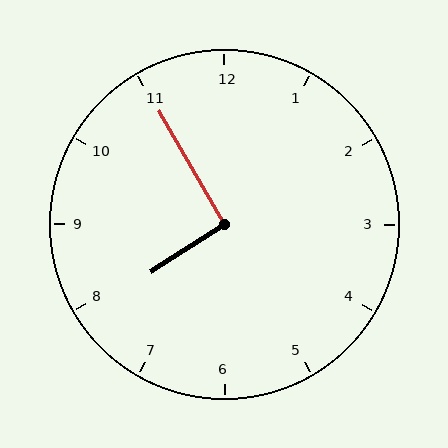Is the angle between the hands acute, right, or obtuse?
It is right.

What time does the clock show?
7:55.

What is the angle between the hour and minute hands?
Approximately 92 degrees.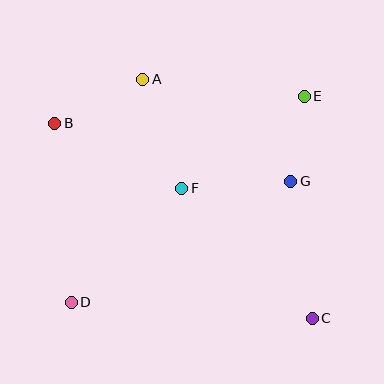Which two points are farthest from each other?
Points B and C are farthest from each other.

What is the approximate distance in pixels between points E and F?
The distance between E and F is approximately 153 pixels.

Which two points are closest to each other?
Points E and G are closest to each other.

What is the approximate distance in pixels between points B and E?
The distance between B and E is approximately 251 pixels.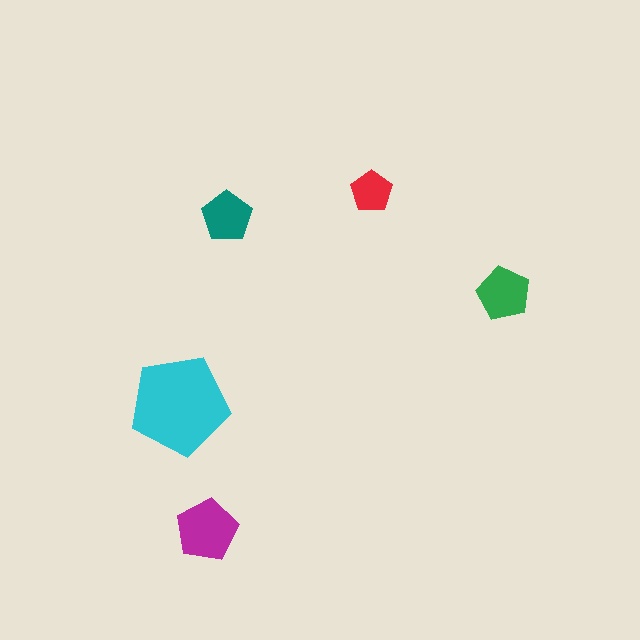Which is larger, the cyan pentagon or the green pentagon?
The cyan one.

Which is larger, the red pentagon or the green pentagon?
The green one.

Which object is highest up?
The red pentagon is topmost.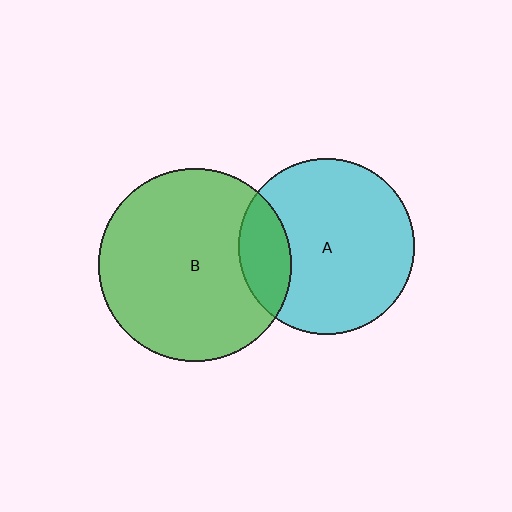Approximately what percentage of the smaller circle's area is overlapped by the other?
Approximately 20%.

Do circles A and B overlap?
Yes.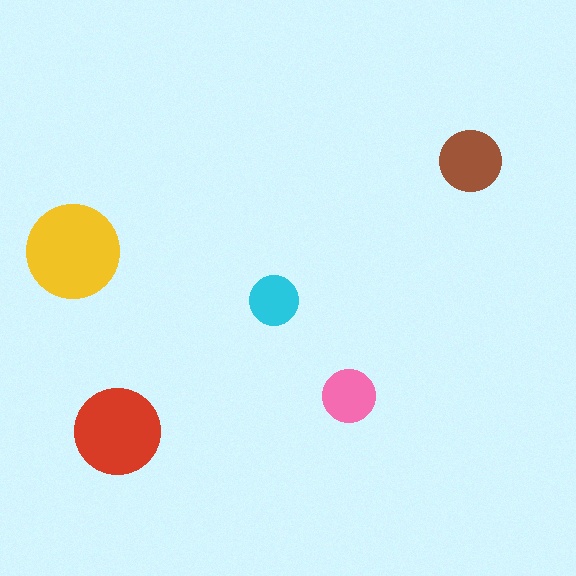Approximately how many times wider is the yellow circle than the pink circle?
About 2 times wider.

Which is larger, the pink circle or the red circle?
The red one.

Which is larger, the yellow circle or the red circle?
The yellow one.